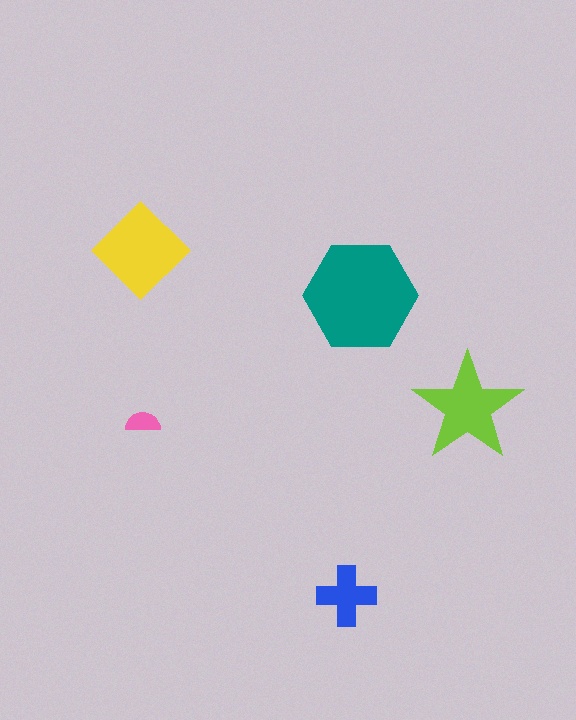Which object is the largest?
The teal hexagon.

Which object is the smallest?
The pink semicircle.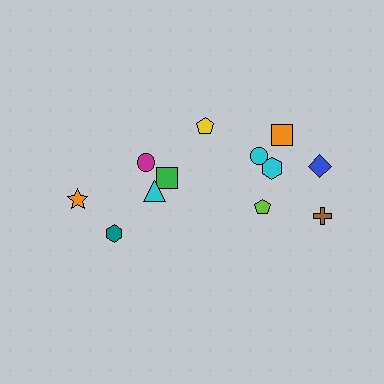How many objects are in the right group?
There are 7 objects.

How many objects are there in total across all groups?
There are 12 objects.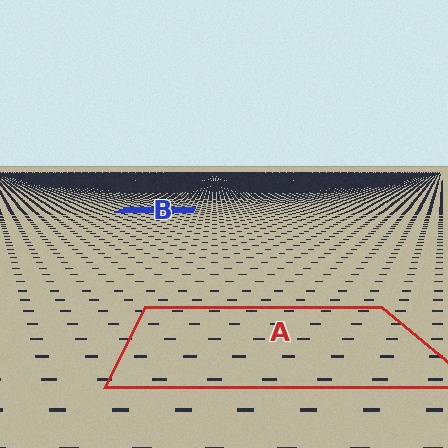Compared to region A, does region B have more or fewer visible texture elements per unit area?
Region B has more texture elements per unit area — they are packed more densely because it is farther away.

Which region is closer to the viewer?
Region A is closer. The texture elements there are larger and more spread out.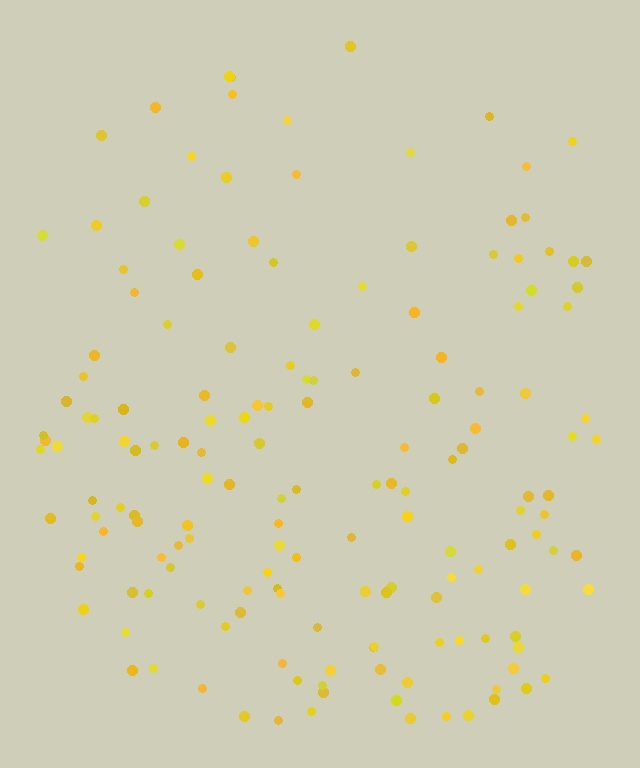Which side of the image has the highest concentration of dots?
The bottom.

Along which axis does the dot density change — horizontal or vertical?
Vertical.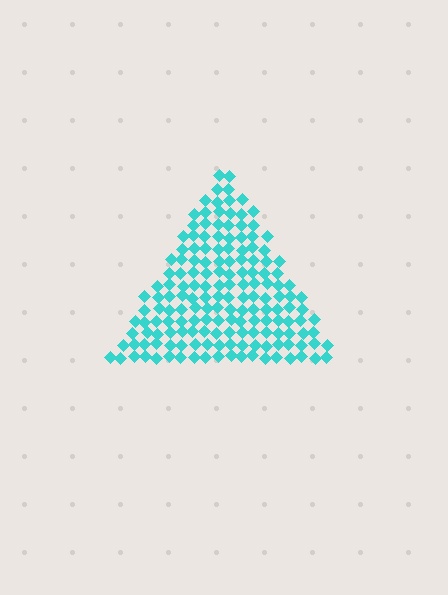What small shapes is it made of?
It is made of small diamonds.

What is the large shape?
The large shape is a triangle.